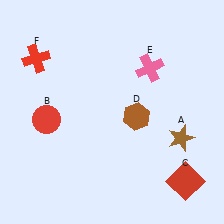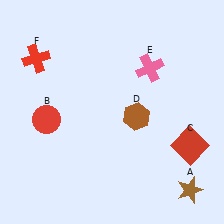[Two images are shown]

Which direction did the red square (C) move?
The red square (C) moved up.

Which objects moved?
The objects that moved are: the brown star (A), the red square (C).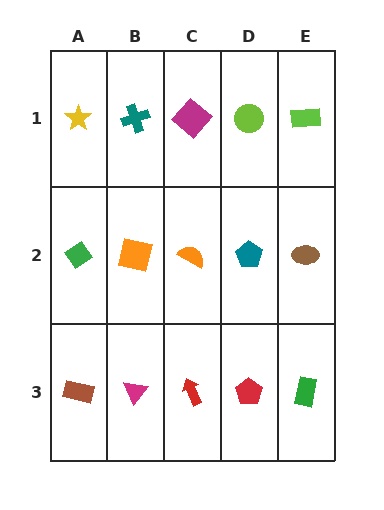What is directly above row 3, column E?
A brown ellipse.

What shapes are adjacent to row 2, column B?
A teal cross (row 1, column B), a magenta triangle (row 3, column B), a green diamond (row 2, column A), an orange semicircle (row 2, column C).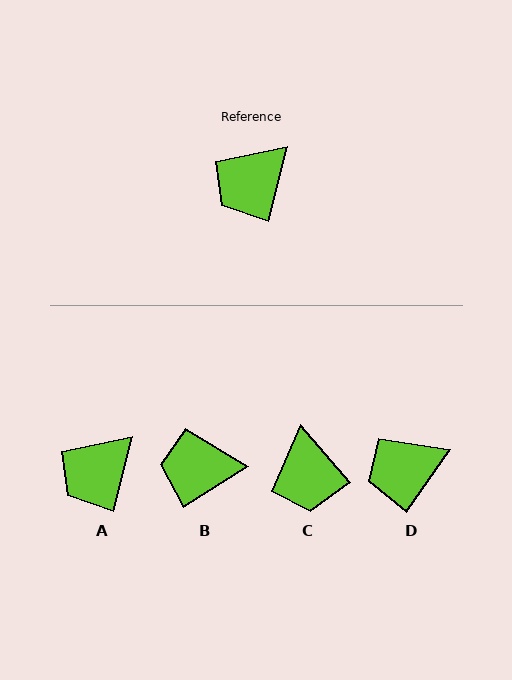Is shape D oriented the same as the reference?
No, it is off by about 21 degrees.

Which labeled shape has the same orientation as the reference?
A.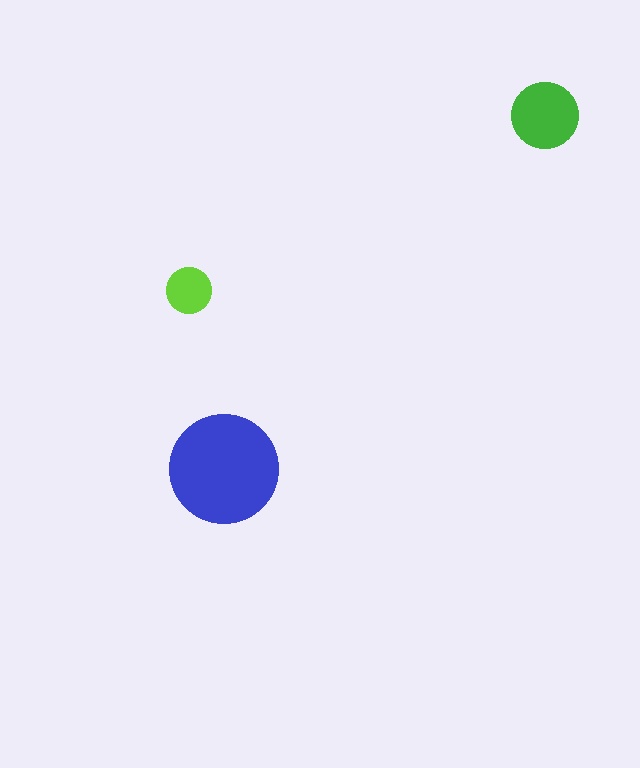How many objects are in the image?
There are 3 objects in the image.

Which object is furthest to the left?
The lime circle is leftmost.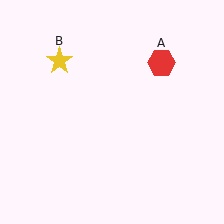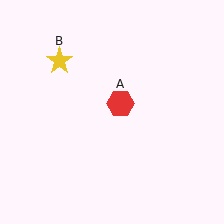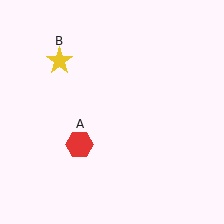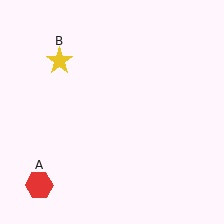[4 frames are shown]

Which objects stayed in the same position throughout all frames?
Yellow star (object B) remained stationary.